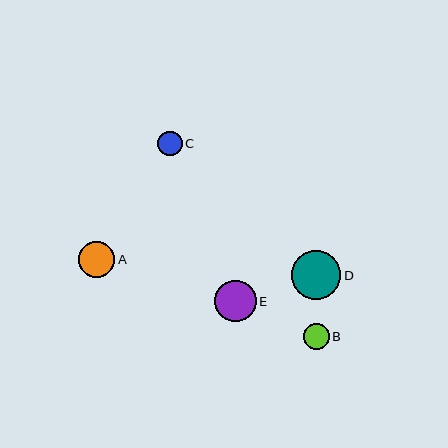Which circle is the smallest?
Circle C is the smallest with a size of approximately 24 pixels.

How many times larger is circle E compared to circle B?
Circle E is approximately 1.6 times the size of circle B.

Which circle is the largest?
Circle D is the largest with a size of approximately 49 pixels.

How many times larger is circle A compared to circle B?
Circle A is approximately 1.4 times the size of circle B.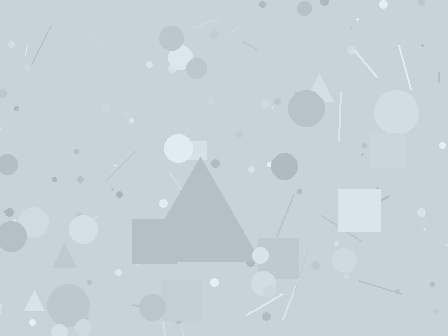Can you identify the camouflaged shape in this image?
The camouflaged shape is a triangle.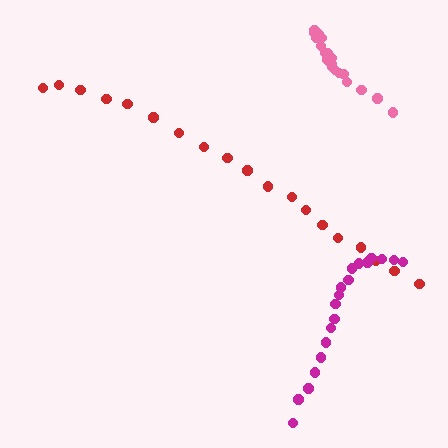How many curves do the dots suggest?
There are 3 distinct paths.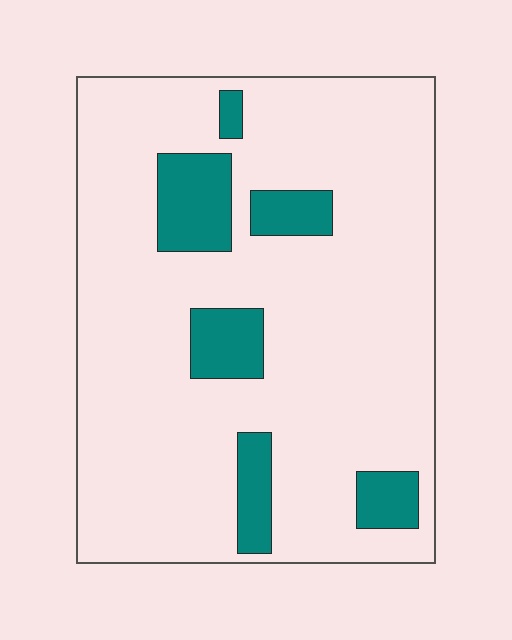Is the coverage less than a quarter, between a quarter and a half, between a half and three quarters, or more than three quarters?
Less than a quarter.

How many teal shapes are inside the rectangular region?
6.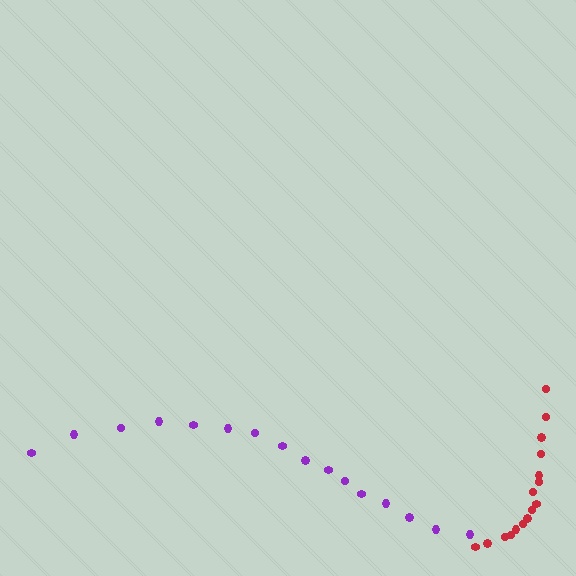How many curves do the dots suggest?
There are 2 distinct paths.